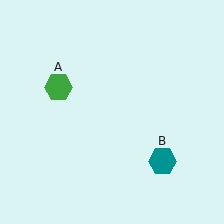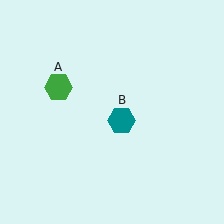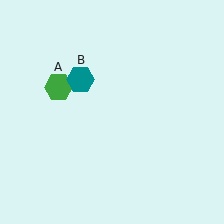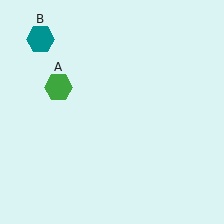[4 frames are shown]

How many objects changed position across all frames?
1 object changed position: teal hexagon (object B).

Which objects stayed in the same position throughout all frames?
Green hexagon (object A) remained stationary.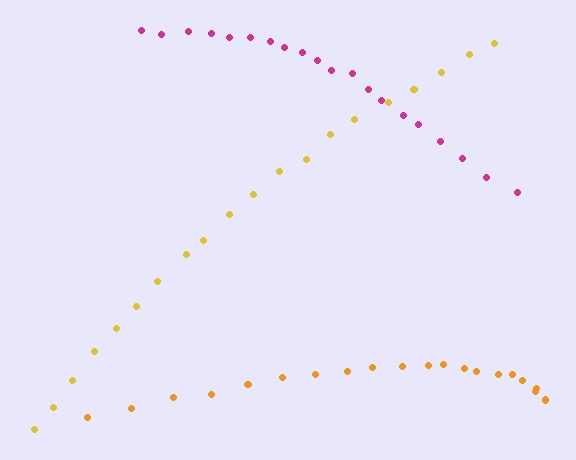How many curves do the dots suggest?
There are 3 distinct paths.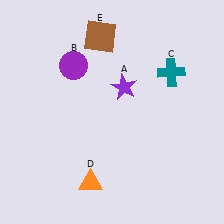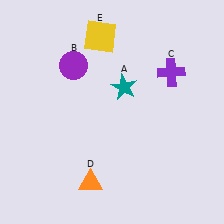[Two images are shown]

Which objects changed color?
A changed from purple to teal. C changed from teal to purple. E changed from brown to yellow.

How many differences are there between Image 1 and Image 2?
There are 3 differences between the two images.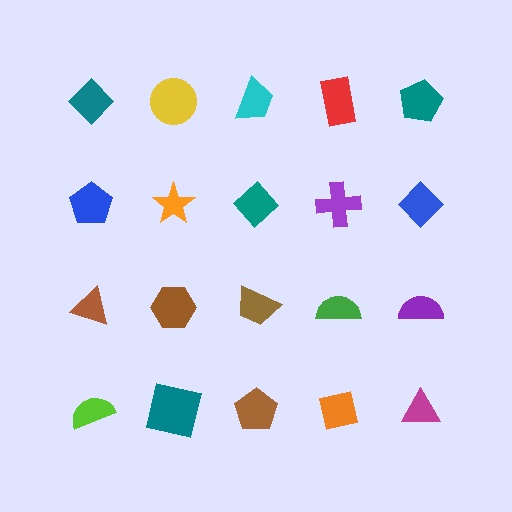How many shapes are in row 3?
5 shapes.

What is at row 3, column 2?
A brown hexagon.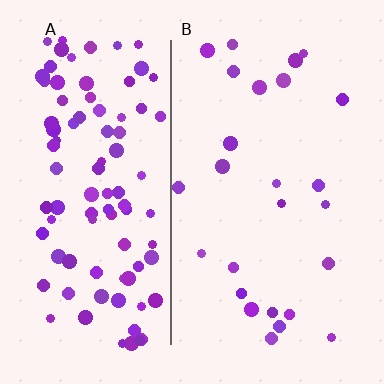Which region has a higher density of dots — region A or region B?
A (the left).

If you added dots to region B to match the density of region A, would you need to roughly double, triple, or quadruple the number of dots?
Approximately quadruple.